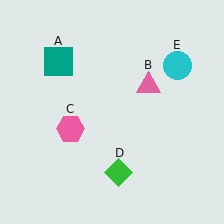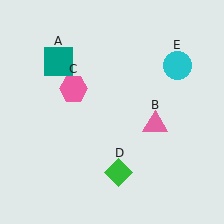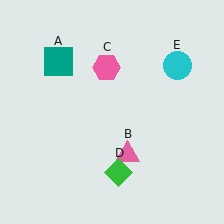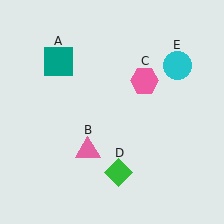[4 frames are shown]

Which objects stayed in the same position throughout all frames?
Teal square (object A) and green diamond (object D) and cyan circle (object E) remained stationary.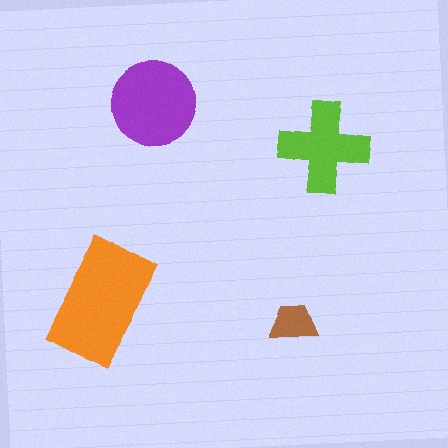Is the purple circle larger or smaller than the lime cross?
Larger.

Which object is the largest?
The orange rectangle.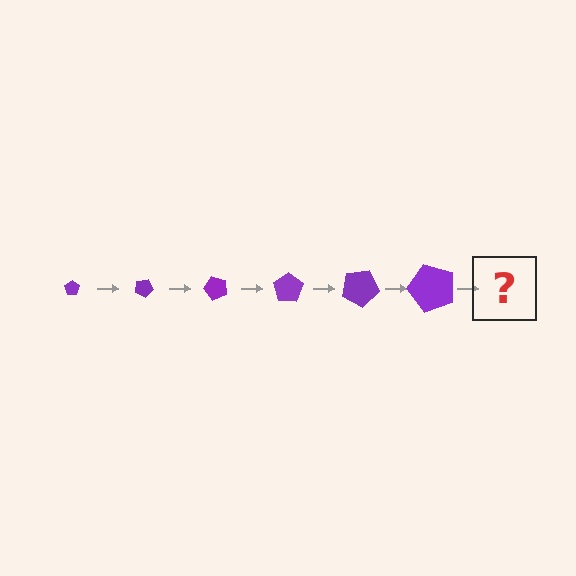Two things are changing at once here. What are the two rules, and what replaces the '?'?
The two rules are that the pentagon grows larger each step and it rotates 25 degrees each step. The '?' should be a pentagon, larger than the previous one and rotated 150 degrees from the start.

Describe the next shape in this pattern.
It should be a pentagon, larger than the previous one and rotated 150 degrees from the start.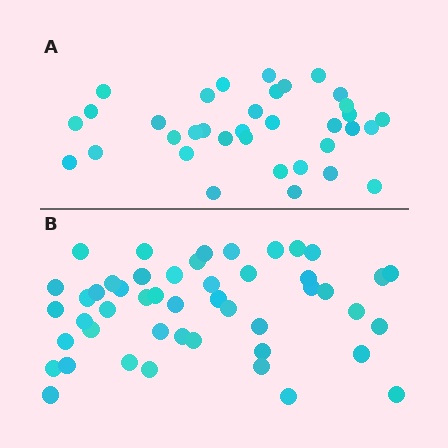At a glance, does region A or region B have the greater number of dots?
Region B (the bottom region) has more dots.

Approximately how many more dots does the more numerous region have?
Region B has approximately 15 more dots than region A.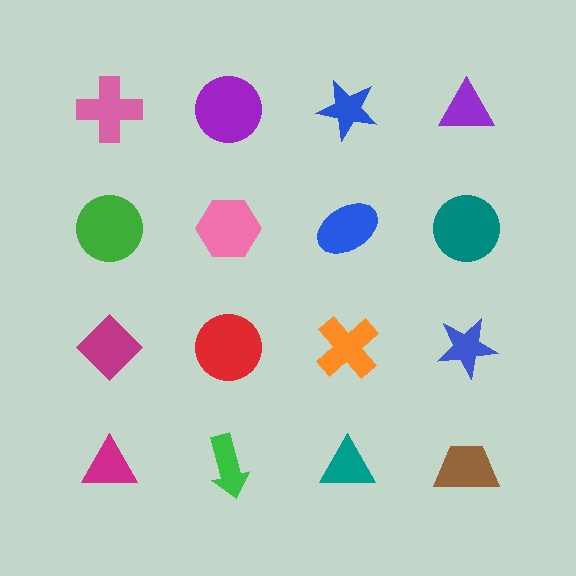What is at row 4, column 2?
A green arrow.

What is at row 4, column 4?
A brown trapezoid.